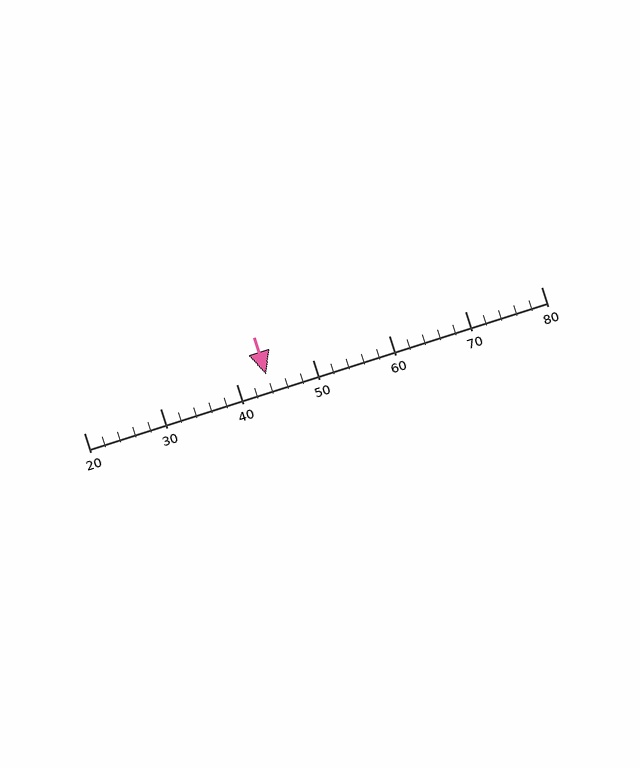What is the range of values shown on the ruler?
The ruler shows values from 20 to 80.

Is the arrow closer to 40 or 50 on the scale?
The arrow is closer to 40.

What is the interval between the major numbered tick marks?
The major tick marks are spaced 10 units apart.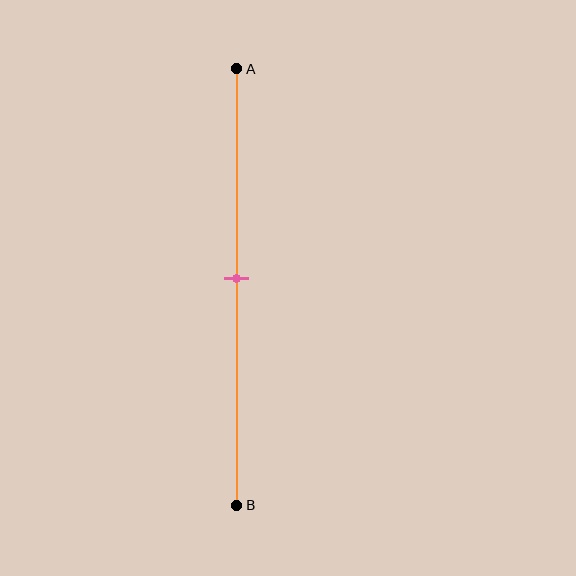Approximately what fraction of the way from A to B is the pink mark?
The pink mark is approximately 50% of the way from A to B.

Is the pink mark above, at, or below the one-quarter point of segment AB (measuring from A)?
The pink mark is below the one-quarter point of segment AB.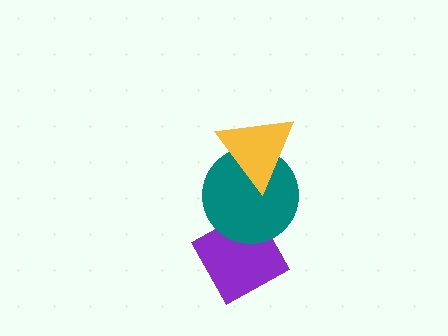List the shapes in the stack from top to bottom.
From top to bottom: the yellow triangle, the teal circle, the purple diamond.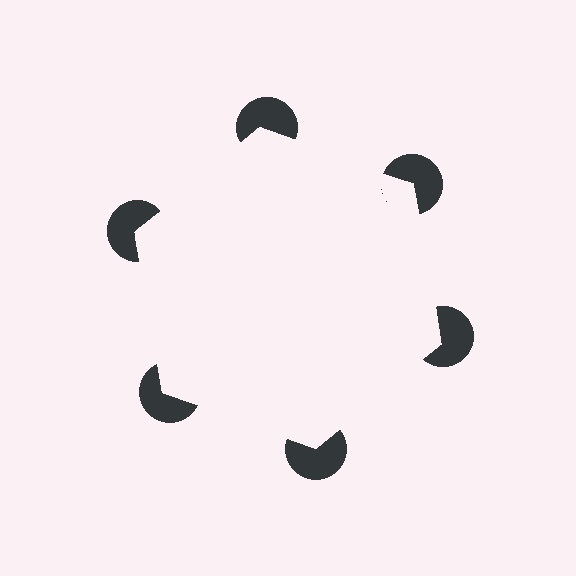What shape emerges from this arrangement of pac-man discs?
An illusory hexagon — its edges are inferred from the aligned wedge cuts in the pac-man discs, not physically drawn.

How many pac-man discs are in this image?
There are 6 — one at each vertex of the illusory hexagon.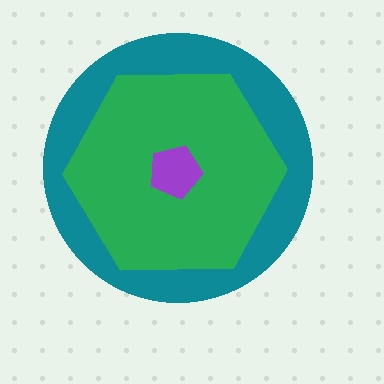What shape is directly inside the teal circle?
The green hexagon.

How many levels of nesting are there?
3.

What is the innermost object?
The purple pentagon.